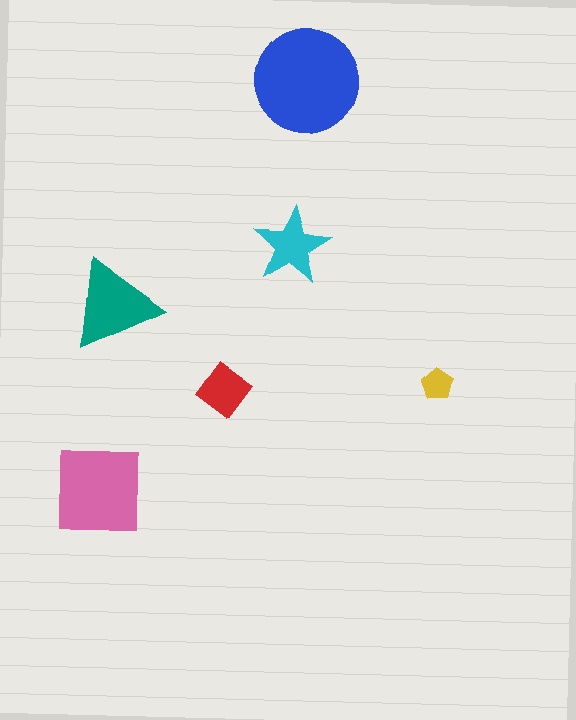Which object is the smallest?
The yellow pentagon.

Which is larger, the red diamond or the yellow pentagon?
The red diamond.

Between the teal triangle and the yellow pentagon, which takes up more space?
The teal triangle.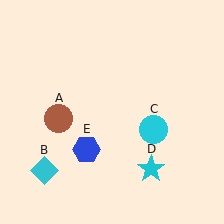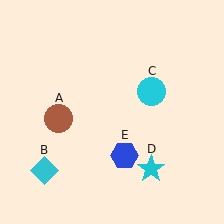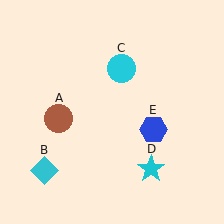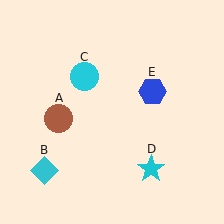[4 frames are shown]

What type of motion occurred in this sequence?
The cyan circle (object C), blue hexagon (object E) rotated counterclockwise around the center of the scene.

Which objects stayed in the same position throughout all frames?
Brown circle (object A) and cyan diamond (object B) and cyan star (object D) remained stationary.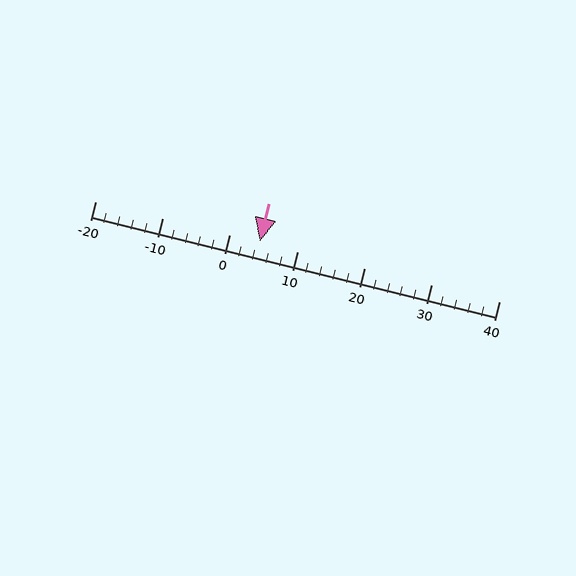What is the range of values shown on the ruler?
The ruler shows values from -20 to 40.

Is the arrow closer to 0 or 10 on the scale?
The arrow is closer to 0.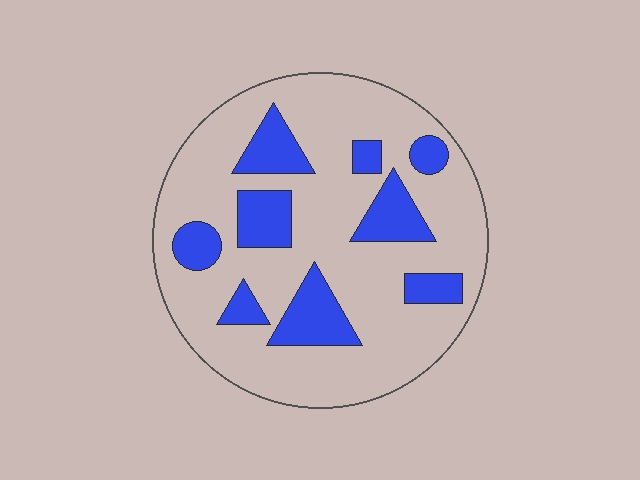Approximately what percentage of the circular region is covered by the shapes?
Approximately 25%.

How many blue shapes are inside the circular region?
9.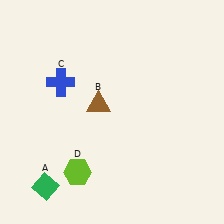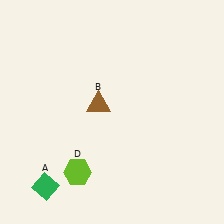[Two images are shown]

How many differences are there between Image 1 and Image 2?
There is 1 difference between the two images.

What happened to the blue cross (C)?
The blue cross (C) was removed in Image 2. It was in the top-left area of Image 1.